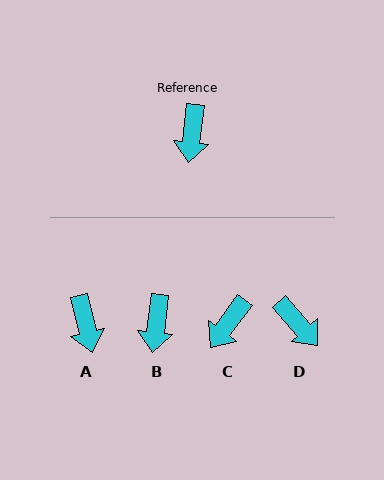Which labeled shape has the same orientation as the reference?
B.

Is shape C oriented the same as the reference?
No, it is off by about 30 degrees.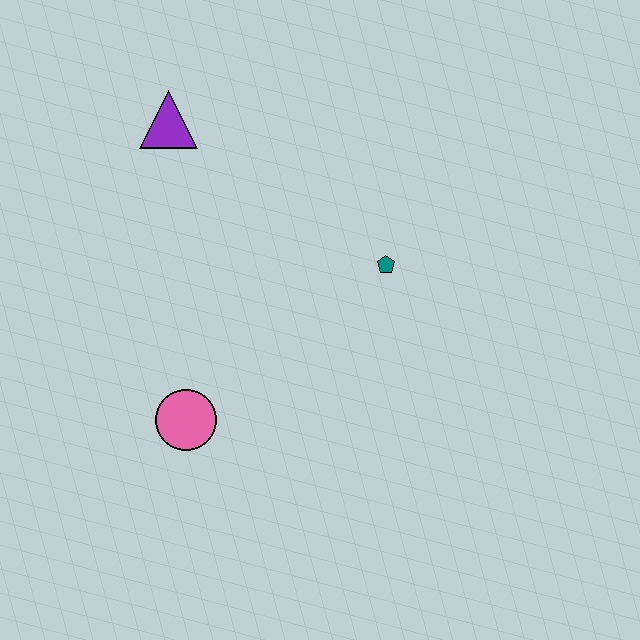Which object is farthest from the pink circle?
The purple triangle is farthest from the pink circle.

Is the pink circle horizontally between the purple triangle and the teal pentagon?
Yes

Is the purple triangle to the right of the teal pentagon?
No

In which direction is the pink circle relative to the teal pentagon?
The pink circle is to the left of the teal pentagon.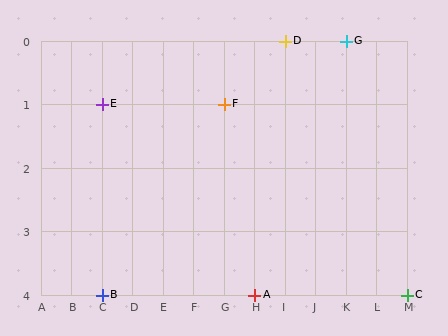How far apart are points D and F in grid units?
Points D and F are 2 columns and 1 row apart (about 2.2 grid units diagonally).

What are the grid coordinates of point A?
Point A is at grid coordinates (H, 4).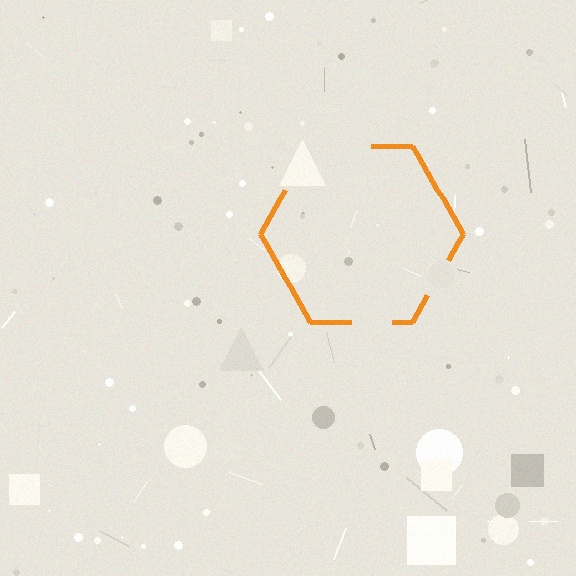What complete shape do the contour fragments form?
The contour fragments form a hexagon.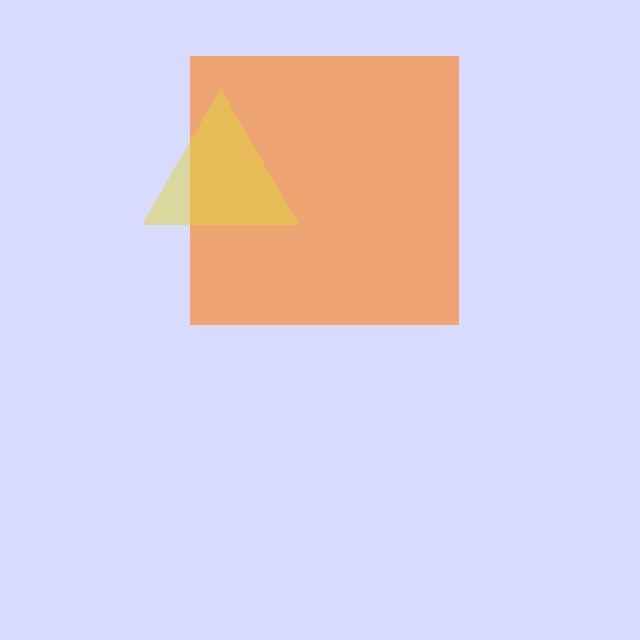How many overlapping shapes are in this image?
There are 2 overlapping shapes in the image.